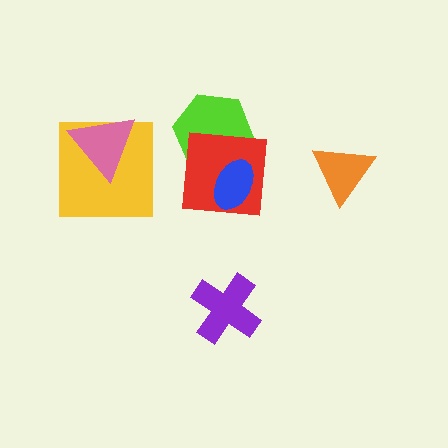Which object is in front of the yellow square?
The pink triangle is in front of the yellow square.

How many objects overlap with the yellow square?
1 object overlaps with the yellow square.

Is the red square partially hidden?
Yes, it is partially covered by another shape.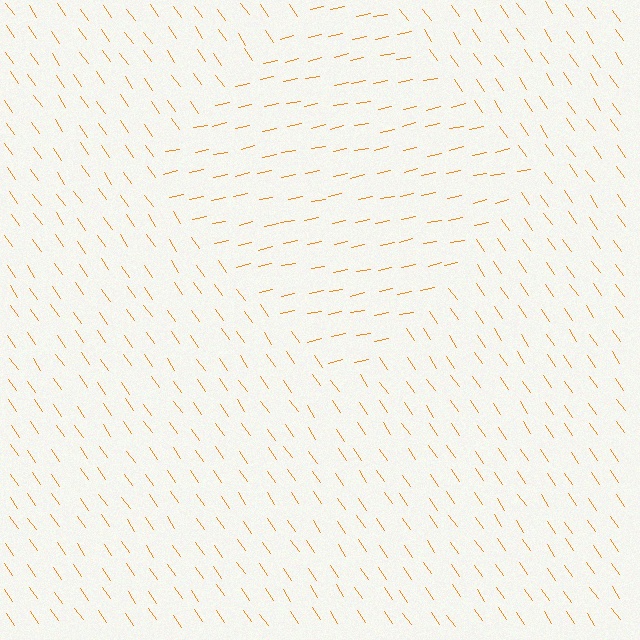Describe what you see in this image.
The image is filled with small orange line segments. A diamond region in the image has lines oriented differently from the surrounding lines, creating a visible texture boundary.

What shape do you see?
I see a diamond.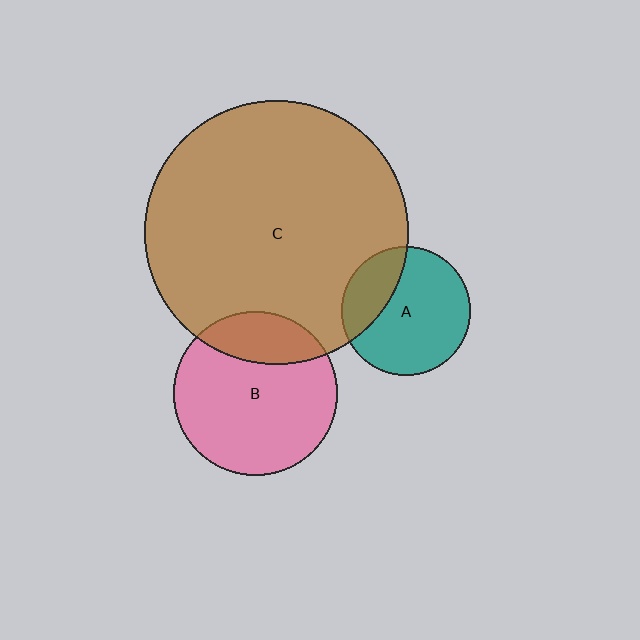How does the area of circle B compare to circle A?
Approximately 1.6 times.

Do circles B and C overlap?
Yes.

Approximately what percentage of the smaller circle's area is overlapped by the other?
Approximately 25%.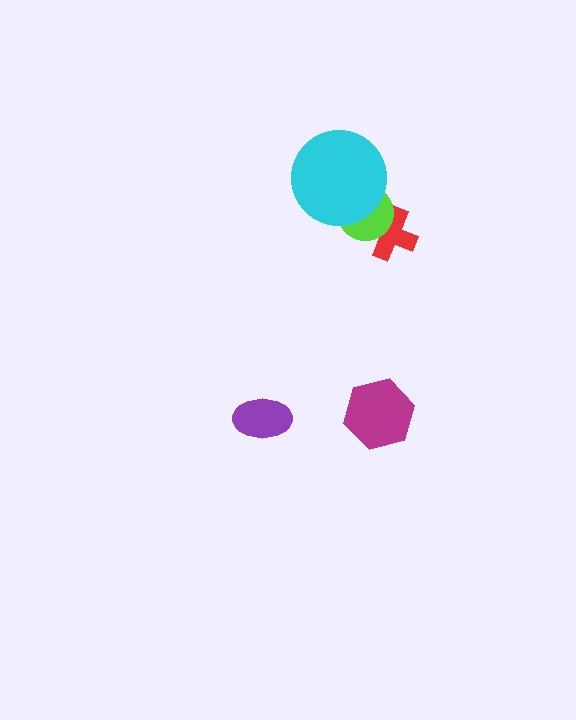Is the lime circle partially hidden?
Yes, it is partially covered by another shape.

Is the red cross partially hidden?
Yes, it is partially covered by another shape.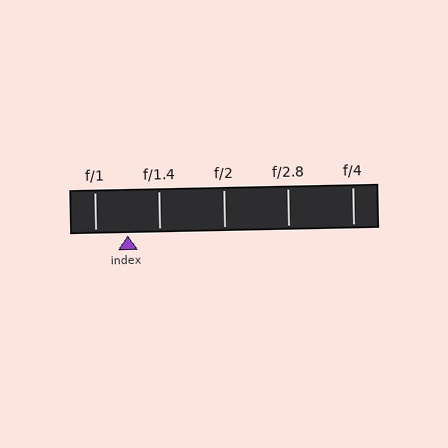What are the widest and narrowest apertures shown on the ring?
The widest aperture shown is f/1 and the narrowest is f/4.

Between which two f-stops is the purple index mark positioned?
The index mark is between f/1 and f/1.4.